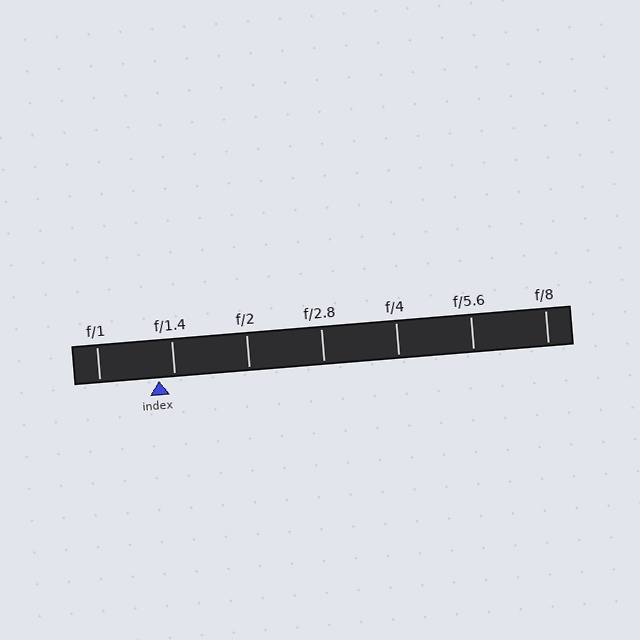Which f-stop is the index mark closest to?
The index mark is closest to f/1.4.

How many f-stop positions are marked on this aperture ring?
There are 7 f-stop positions marked.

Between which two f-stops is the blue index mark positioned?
The index mark is between f/1 and f/1.4.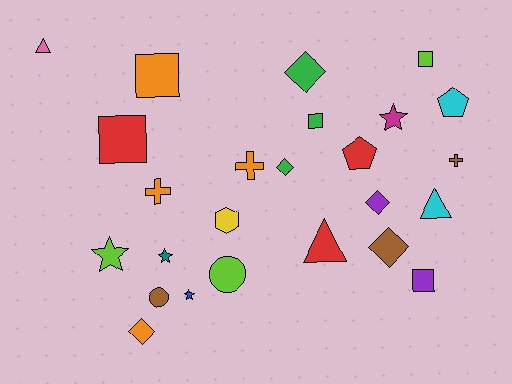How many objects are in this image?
There are 25 objects.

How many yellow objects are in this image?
There is 1 yellow object.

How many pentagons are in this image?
There are 2 pentagons.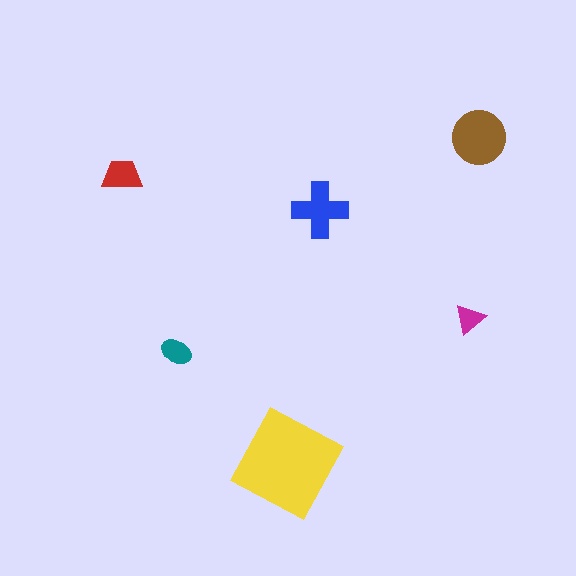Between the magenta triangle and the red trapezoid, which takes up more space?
The red trapezoid.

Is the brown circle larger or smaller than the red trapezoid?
Larger.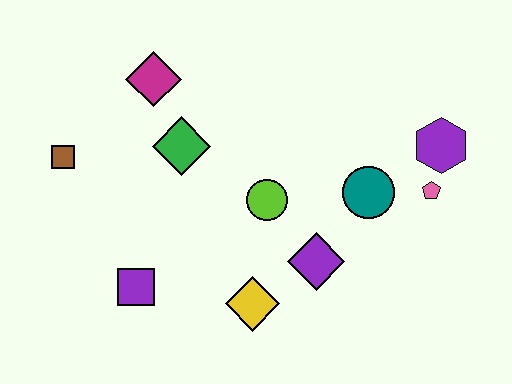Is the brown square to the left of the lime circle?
Yes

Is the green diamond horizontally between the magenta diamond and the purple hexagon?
Yes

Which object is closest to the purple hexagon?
The pink pentagon is closest to the purple hexagon.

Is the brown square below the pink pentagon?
No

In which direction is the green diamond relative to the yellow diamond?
The green diamond is above the yellow diamond.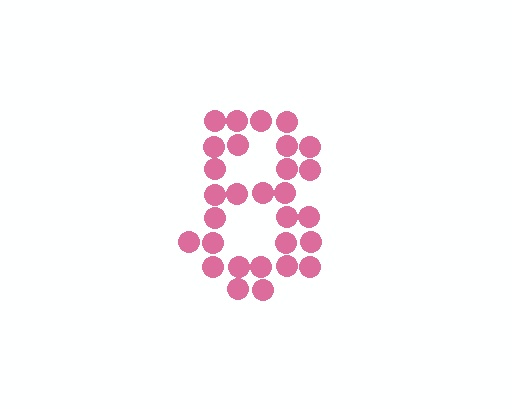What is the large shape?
The large shape is the digit 8.